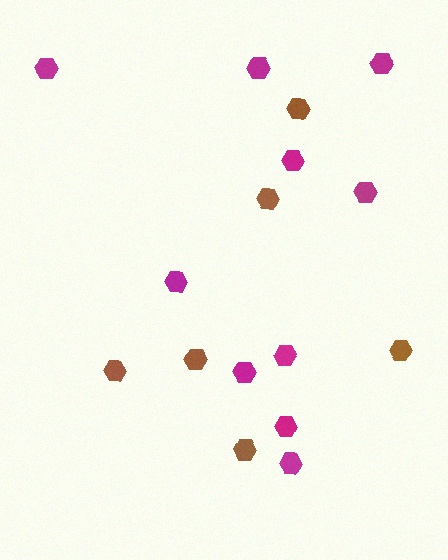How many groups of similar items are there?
There are 2 groups: one group of brown hexagons (6) and one group of magenta hexagons (10).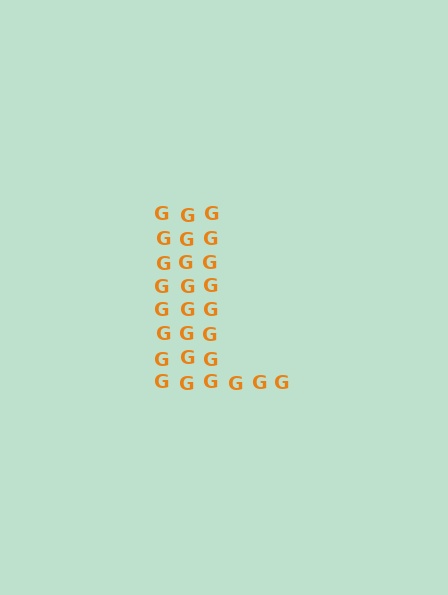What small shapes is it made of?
It is made of small letter G's.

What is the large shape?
The large shape is the letter L.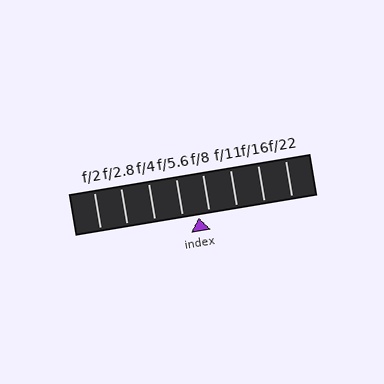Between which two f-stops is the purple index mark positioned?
The index mark is between f/5.6 and f/8.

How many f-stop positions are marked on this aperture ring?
There are 8 f-stop positions marked.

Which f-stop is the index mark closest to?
The index mark is closest to f/8.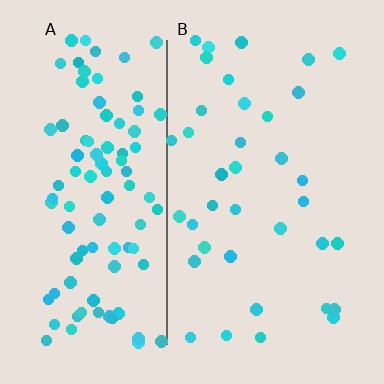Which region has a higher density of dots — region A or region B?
A (the left).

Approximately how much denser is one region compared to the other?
Approximately 2.6× — region A over region B.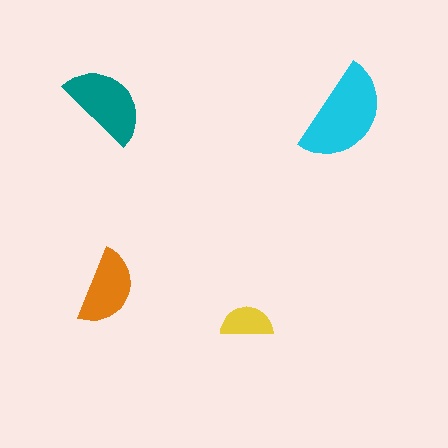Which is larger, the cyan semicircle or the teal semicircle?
The cyan one.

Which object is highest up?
The teal semicircle is topmost.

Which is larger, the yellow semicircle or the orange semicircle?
The orange one.